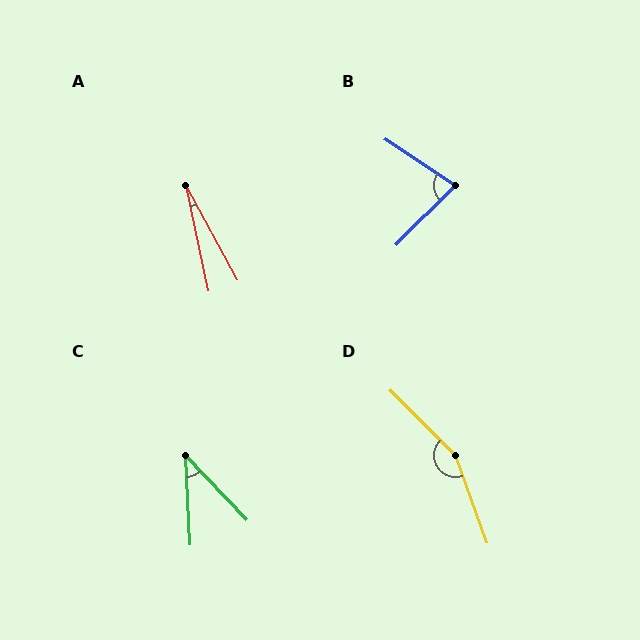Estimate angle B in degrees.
Approximately 79 degrees.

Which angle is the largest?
D, at approximately 155 degrees.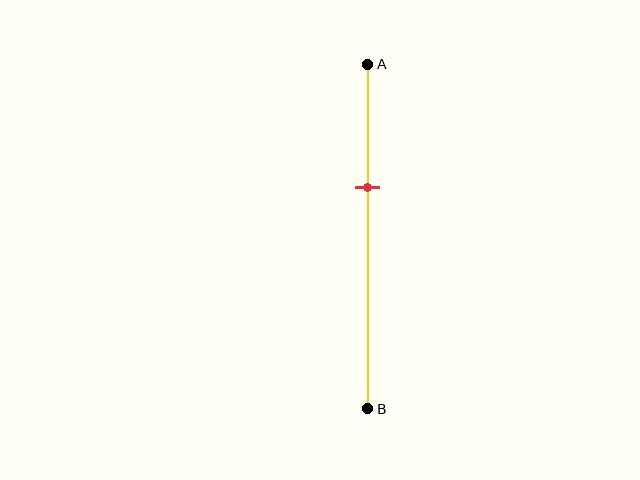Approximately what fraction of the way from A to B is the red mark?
The red mark is approximately 35% of the way from A to B.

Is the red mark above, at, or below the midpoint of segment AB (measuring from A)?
The red mark is above the midpoint of segment AB.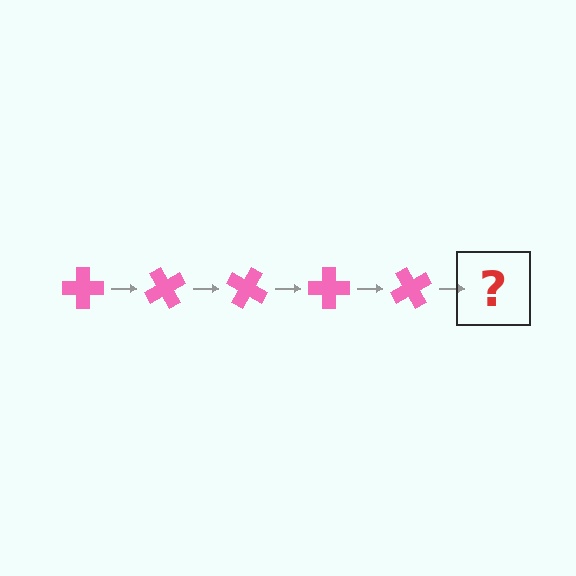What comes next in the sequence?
The next element should be a pink cross rotated 300 degrees.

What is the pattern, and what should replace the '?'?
The pattern is that the cross rotates 60 degrees each step. The '?' should be a pink cross rotated 300 degrees.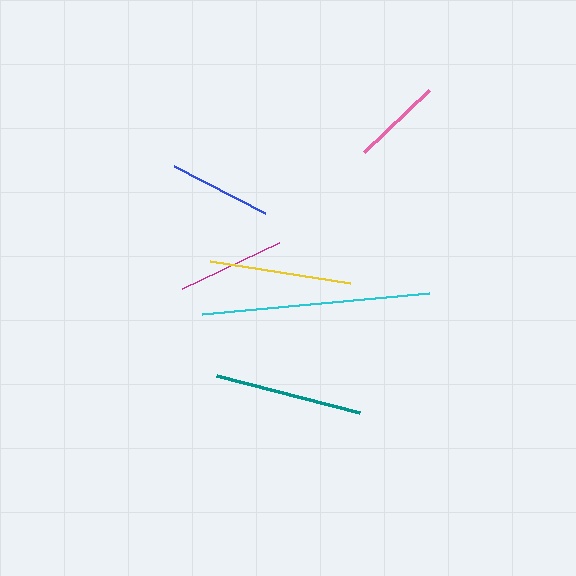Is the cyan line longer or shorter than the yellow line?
The cyan line is longer than the yellow line.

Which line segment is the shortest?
The pink line is the shortest at approximately 89 pixels.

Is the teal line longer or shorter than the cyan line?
The cyan line is longer than the teal line.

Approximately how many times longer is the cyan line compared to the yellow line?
The cyan line is approximately 1.6 times the length of the yellow line.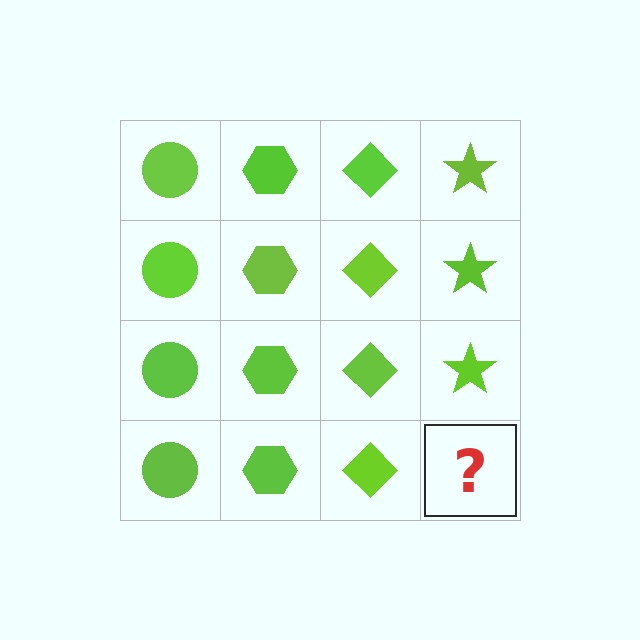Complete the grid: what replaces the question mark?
The question mark should be replaced with a lime star.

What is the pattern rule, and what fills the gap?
The rule is that each column has a consistent shape. The gap should be filled with a lime star.